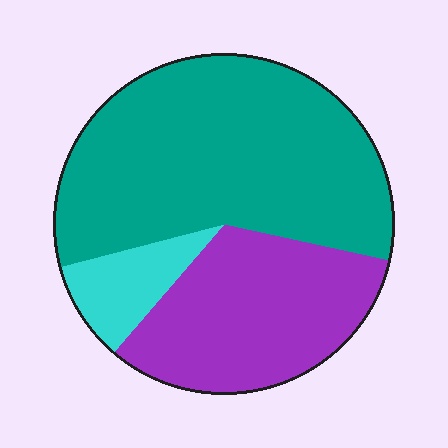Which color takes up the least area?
Cyan, at roughly 10%.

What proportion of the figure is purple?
Purple takes up about one third (1/3) of the figure.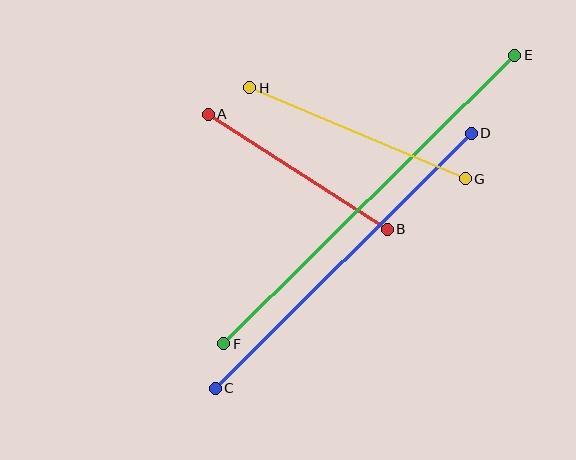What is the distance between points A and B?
The distance is approximately 212 pixels.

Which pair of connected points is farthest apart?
Points E and F are farthest apart.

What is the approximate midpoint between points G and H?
The midpoint is at approximately (358, 133) pixels.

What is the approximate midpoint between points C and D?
The midpoint is at approximately (343, 261) pixels.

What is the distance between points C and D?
The distance is approximately 361 pixels.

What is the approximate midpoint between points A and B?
The midpoint is at approximately (298, 172) pixels.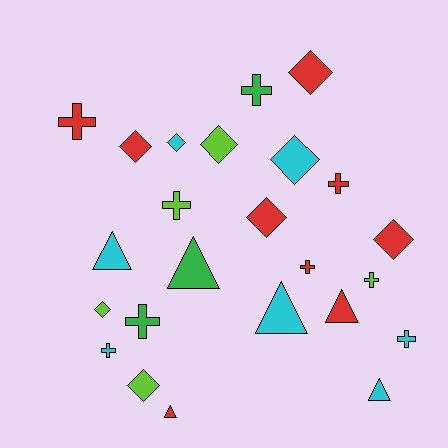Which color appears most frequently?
Red, with 9 objects.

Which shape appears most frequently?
Diamond, with 9 objects.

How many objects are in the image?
There are 24 objects.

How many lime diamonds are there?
There are 3 lime diamonds.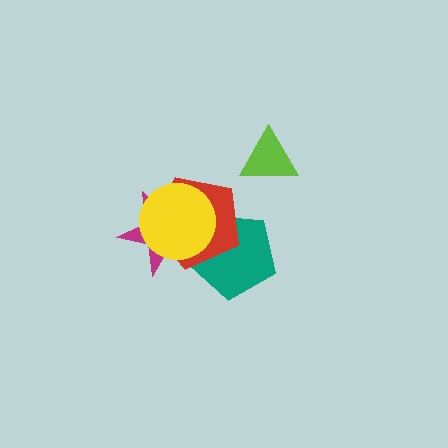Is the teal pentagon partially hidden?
Yes, it is partially covered by another shape.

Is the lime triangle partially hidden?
No, no other shape covers it.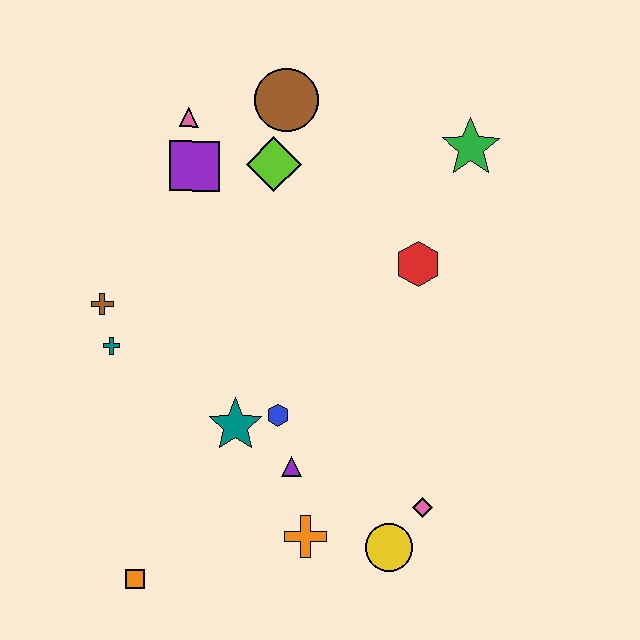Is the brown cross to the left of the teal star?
Yes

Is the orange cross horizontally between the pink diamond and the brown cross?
Yes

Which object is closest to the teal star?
The blue hexagon is closest to the teal star.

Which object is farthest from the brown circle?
The orange square is farthest from the brown circle.